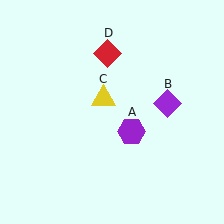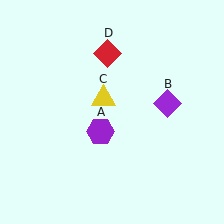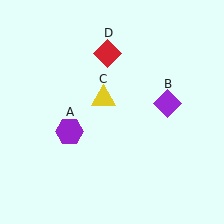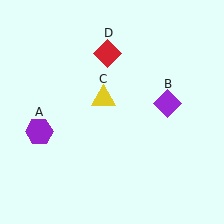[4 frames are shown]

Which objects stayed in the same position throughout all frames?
Purple diamond (object B) and yellow triangle (object C) and red diamond (object D) remained stationary.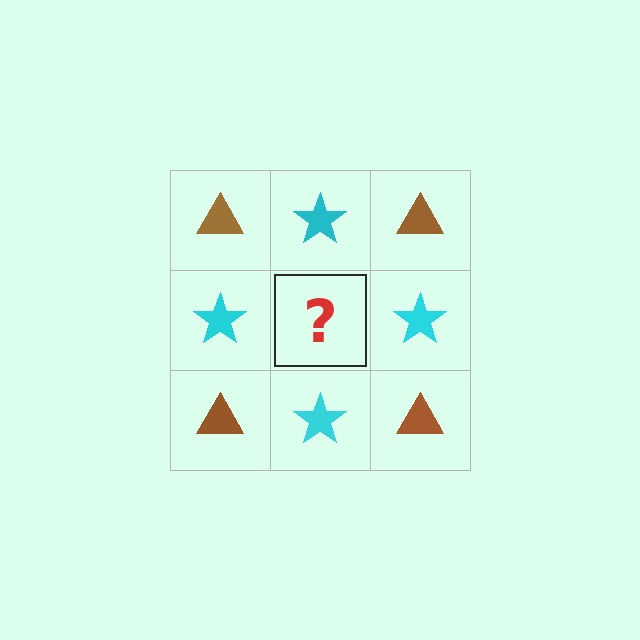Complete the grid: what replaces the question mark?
The question mark should be replaced with a brown triangle.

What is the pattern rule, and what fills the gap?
The rule is that it alternates brown triangle and cyan star in a checkerboard pattern. The gap should be filled with a brown triangle.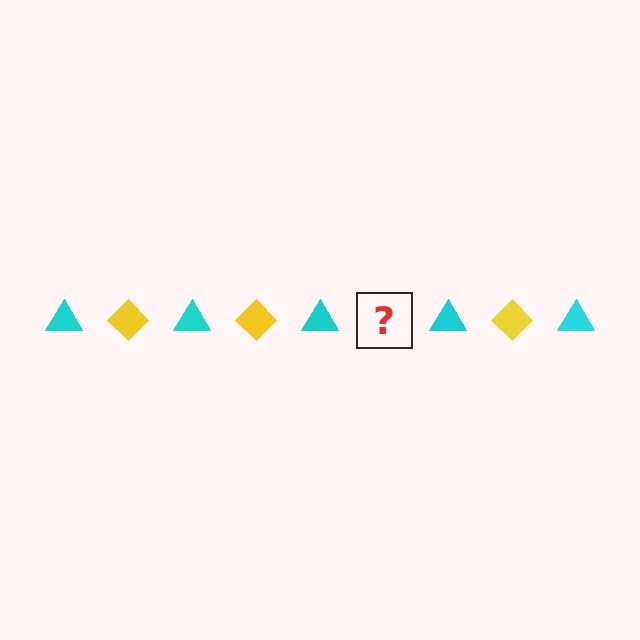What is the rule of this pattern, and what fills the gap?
The rule is that the pattern alternates between cyan triangle and yellow diamond. The gap should be filled with a yellow diamond.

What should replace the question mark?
The question mark should be replaced with a yellow diamond.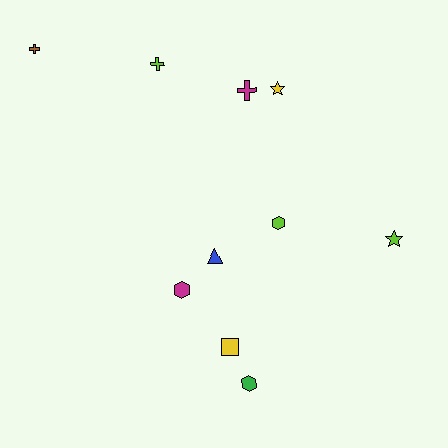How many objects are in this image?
There are 10 objects.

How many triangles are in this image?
There is 1 triangle.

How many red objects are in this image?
There are no red objects.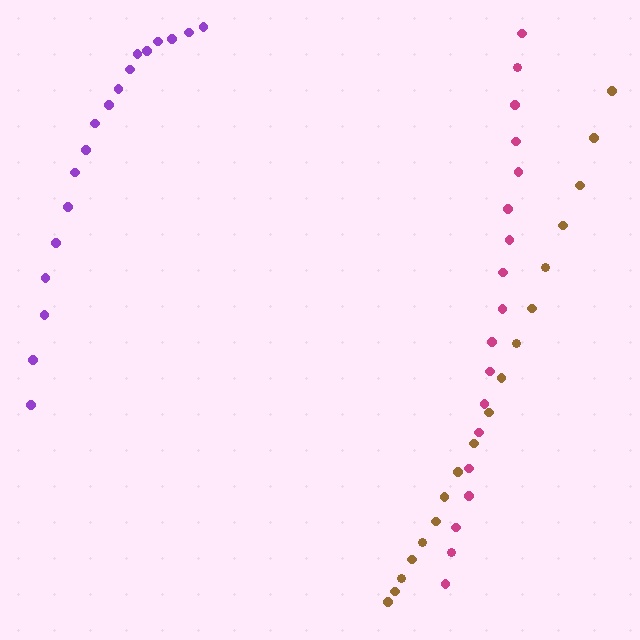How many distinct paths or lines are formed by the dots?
There are 3 distinct paths.